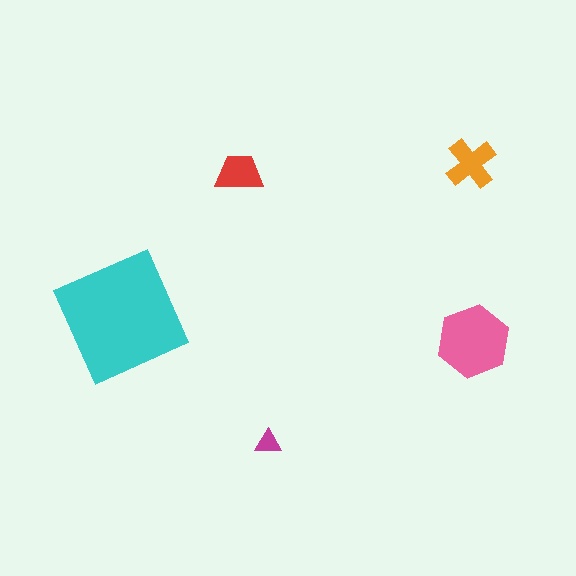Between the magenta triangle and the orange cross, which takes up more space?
The orange cross.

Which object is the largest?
The cyan square.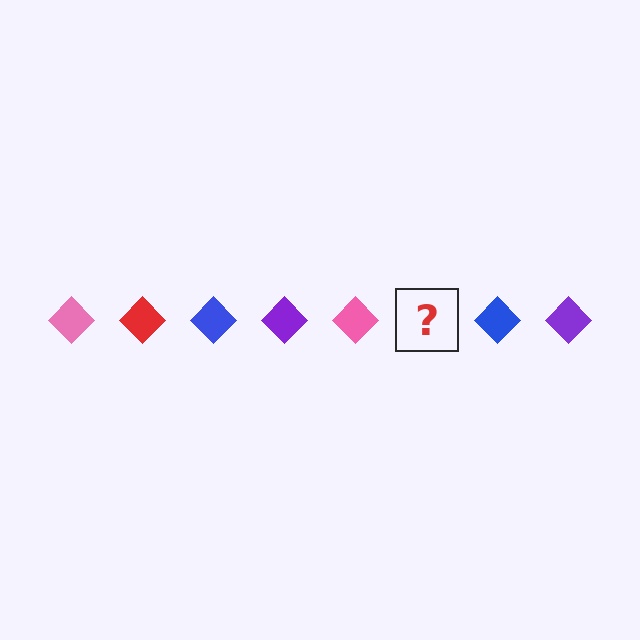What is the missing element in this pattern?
The missing element is a red diamond.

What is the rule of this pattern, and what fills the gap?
The rule is that the pattern cycles through pink, red, blue, purple diamonds. The gap should be filled with a red diamond.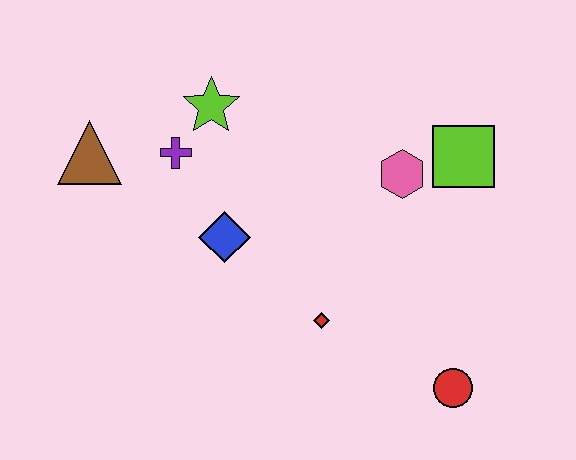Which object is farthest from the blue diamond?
The red circle is farthest from the blue diamond.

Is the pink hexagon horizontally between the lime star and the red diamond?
No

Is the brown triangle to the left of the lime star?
Yes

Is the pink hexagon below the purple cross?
Yes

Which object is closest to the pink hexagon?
The lime square is closest to the pink hexagon.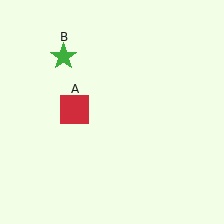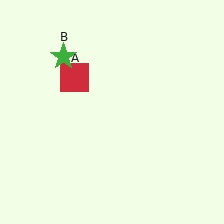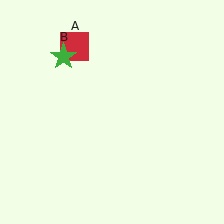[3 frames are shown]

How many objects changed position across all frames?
1 object changed position: red square (object A).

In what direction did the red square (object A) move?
The red square (object A) moved up.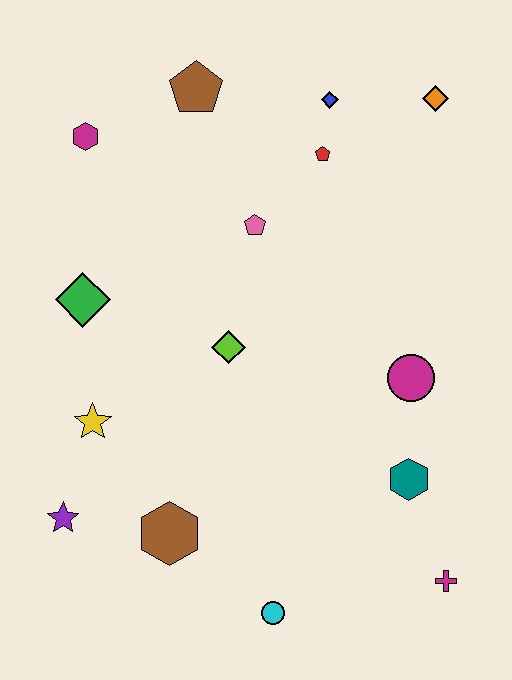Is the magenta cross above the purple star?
No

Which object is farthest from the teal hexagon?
The magenta hexagon is farthest from the teal hexagon.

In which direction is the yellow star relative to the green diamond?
The yellow star is below the green diamond.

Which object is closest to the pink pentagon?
The red pentagon is closest to the pink pentagon.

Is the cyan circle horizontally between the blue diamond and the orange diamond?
No